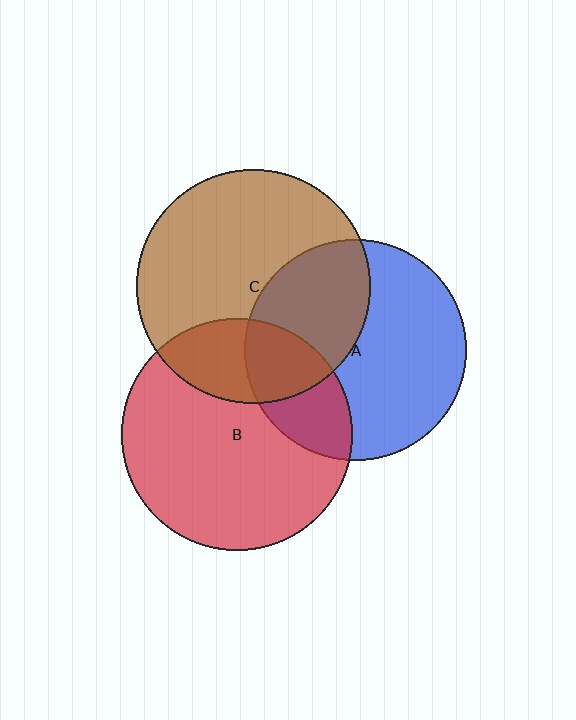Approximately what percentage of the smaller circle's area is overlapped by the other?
Approximately 25%.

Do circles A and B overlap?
Yes.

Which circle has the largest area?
Circle C (brown).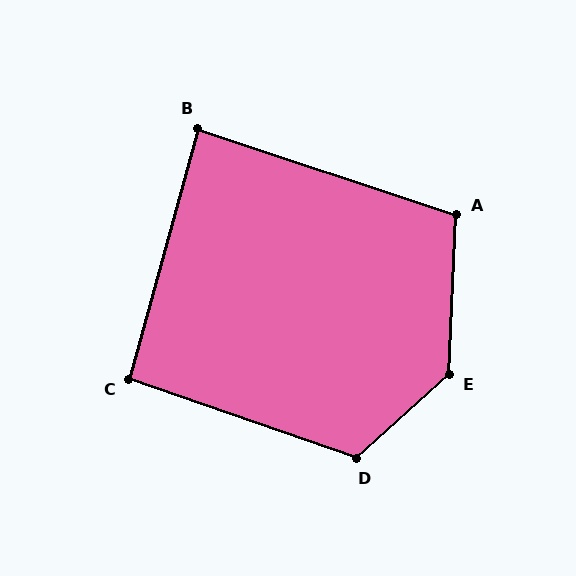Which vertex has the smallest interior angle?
B, at approximately 87 degrees.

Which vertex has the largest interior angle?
E, at approximately 134 degrees.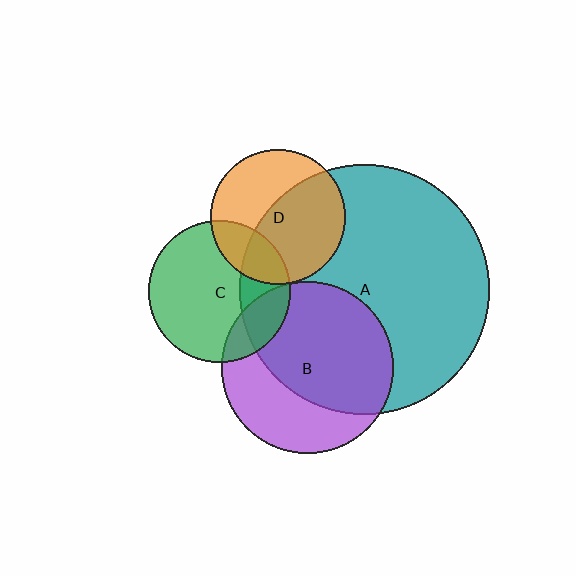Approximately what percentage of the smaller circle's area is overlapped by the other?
Approximately 20%.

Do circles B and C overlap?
Yes.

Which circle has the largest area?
Circle A (teal).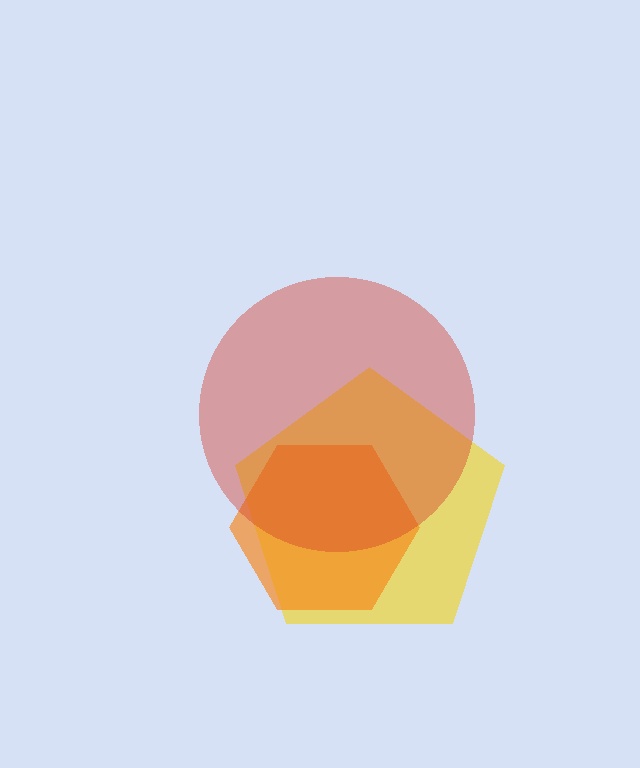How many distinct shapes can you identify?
There are 3 distinct shapes: a yellow pentagon, an orange hexagon, a red circle.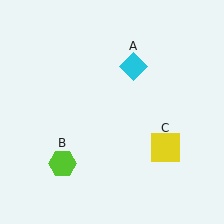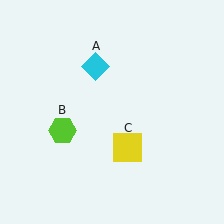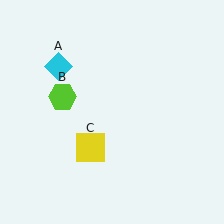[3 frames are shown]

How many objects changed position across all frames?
3 objects changed position: cyan diamond (object A), lime hexagon (object B), yellow square (object C).